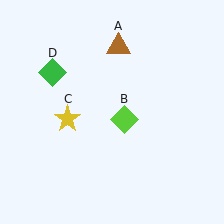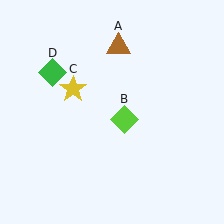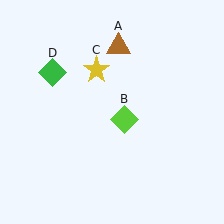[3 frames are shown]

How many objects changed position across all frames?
1 object changed position: yellow star (object C).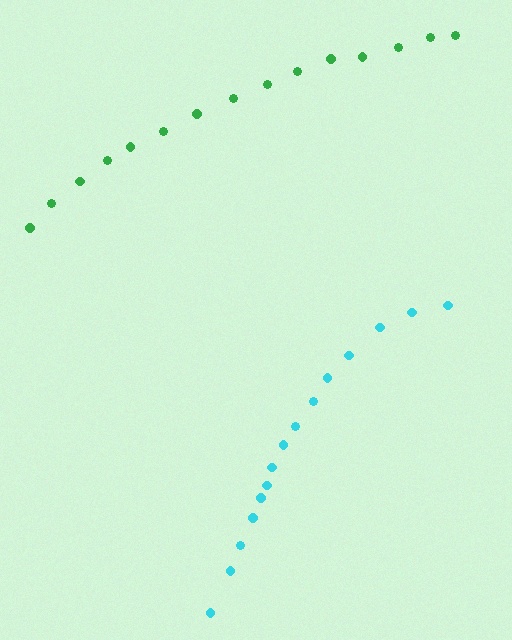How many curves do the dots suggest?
There are 2 distinct paths.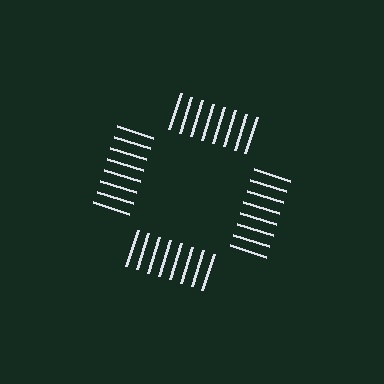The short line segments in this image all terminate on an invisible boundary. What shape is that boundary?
An illusory square — the line segments terminate on its edges but no continuous stroke is drawn.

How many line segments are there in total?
32 — 8 along each of the 4 edges.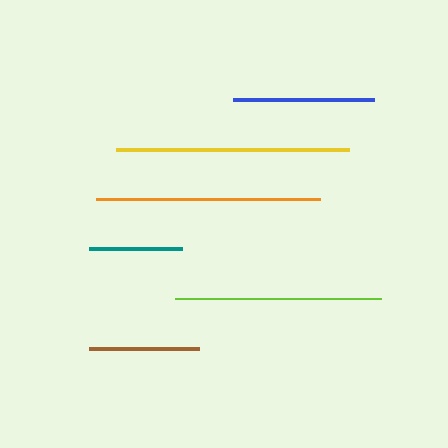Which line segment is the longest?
The yellow line is the longest at approximately 233 pixels.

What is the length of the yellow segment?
The yellow segment is approximately 233 pixels long.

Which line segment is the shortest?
The teal line is the shortest at approximately 92 pixels.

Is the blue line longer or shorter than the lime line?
The lime line is longer than the blue line.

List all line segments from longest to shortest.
From longest to shortest: yellow, orange, lime, blue, brown, teal.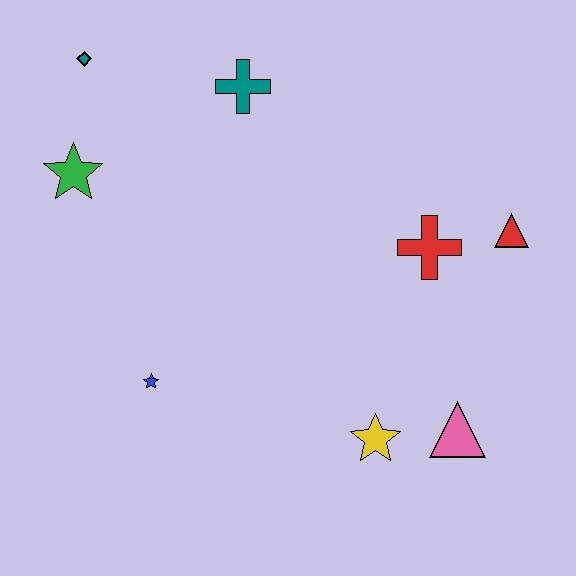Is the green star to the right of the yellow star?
No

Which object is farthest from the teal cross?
The pink triangle is farthest from the teal cross.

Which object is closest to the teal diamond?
The green star is closest to the teal diamond.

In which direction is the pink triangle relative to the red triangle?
The pink triangle is below the red triangle.